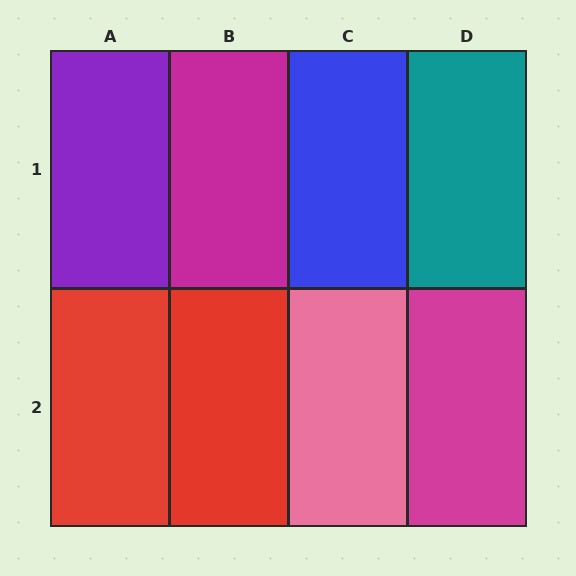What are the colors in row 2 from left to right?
Red, red, pink, magenta.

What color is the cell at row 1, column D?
Teal.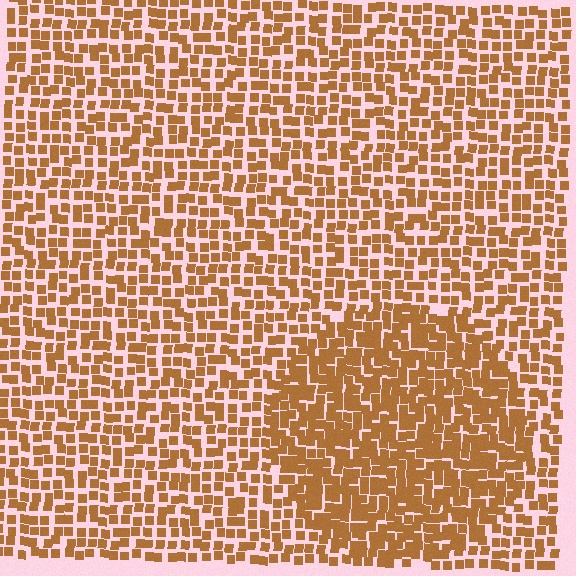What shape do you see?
I see a circle.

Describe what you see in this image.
The image contains small brown elements arranged at two different densities. A circle-shaped region is visible where the elements are more densely packed than the surrounding area.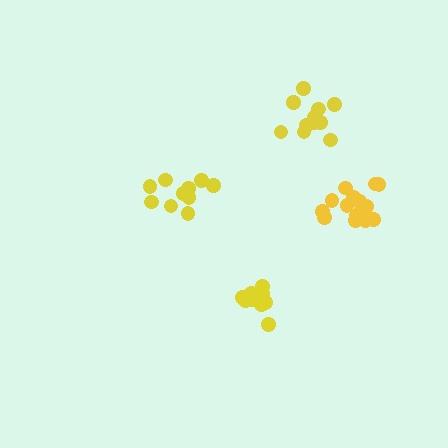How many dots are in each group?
Group 1: 10 dots, Group 2: 14 dots, Group 3: 11 dots, Group 4: 11 dots (46 total).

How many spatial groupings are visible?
There are 4 spatial groupings.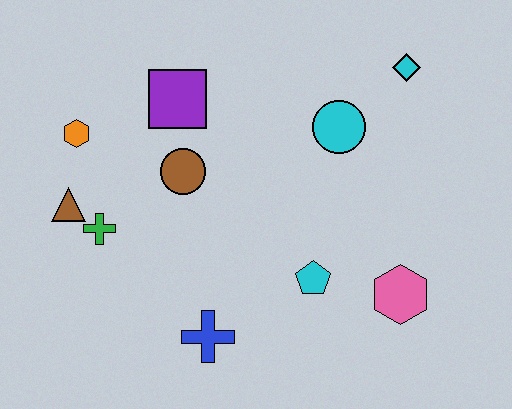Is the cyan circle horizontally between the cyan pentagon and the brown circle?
No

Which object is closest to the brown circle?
The purple square is closest to the brown circle.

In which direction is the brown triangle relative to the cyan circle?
The brown triangle is to the left of the cyan circle.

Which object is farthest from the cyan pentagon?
The orange hexagon is farthest from the cyan pentagon.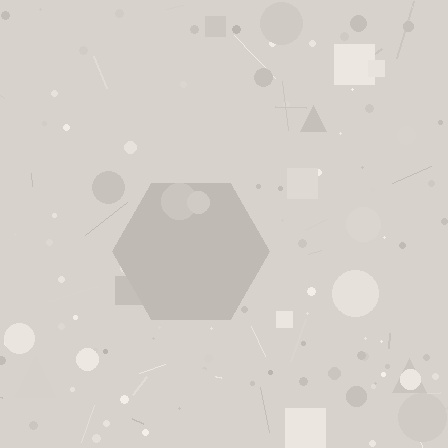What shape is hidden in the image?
A hexagon is hidden in the image.